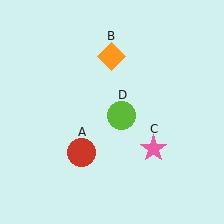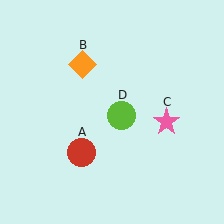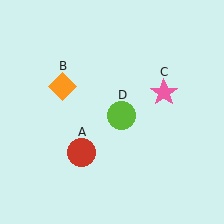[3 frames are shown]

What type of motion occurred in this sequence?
The orange diamond (object B), pink star (object C) rotated counterclockwise around the center of the scene.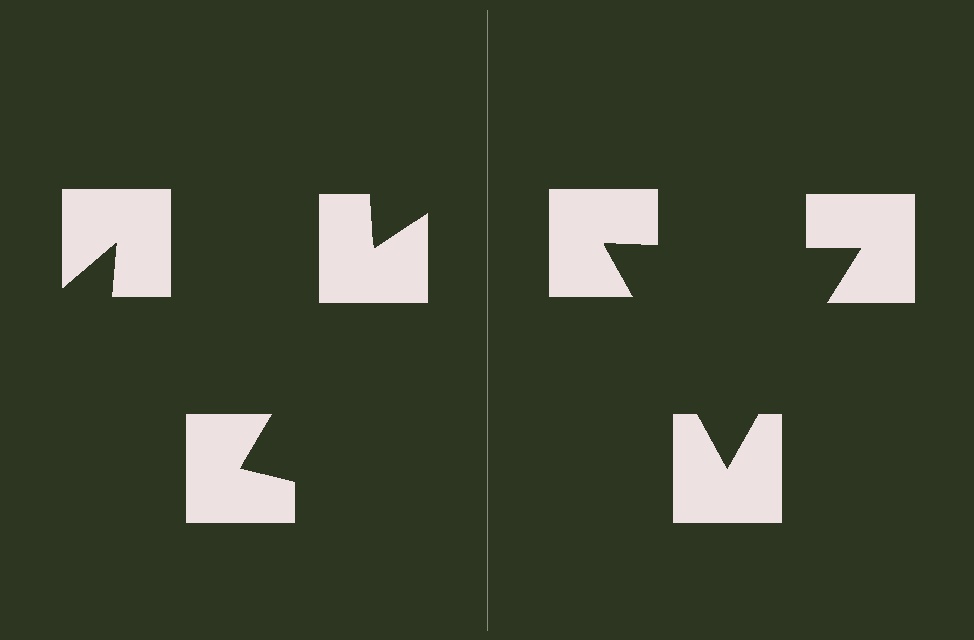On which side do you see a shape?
An illusory triangle appears on the right side. On the left side the wedge cuts are rotated, so no coherent shape forms.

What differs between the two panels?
The notched squares are positioned identically on both sides; only the wedge orientations differ. On the right they align to a triangle; on the left they are misaligned.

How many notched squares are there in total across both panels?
6 — 3 on each side.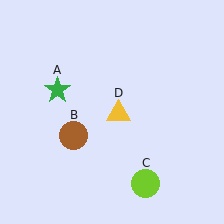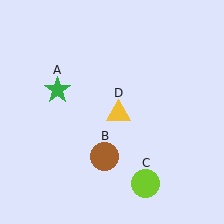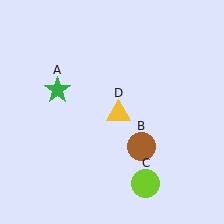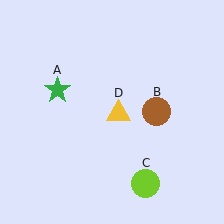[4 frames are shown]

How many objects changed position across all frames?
1 object changed position: brown circle (object B).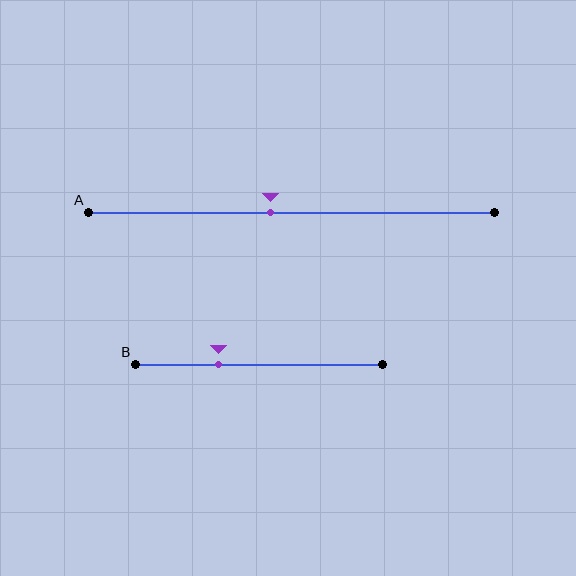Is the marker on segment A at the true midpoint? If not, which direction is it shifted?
No, the marker on segment A is shifted to the left by about 5% of the segment length.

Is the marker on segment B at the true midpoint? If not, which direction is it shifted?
No, the marker on segment B is shifted to the left by about 16% of the segment length.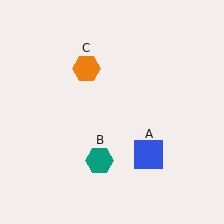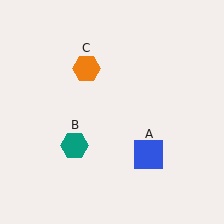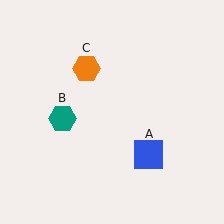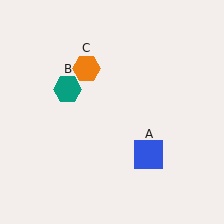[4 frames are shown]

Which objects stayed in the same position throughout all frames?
Blue square (object A) and orange hexagon (object C) remained stationary.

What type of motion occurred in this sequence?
The teal hexagon (object B) rotated clockwise around the center of the scene.